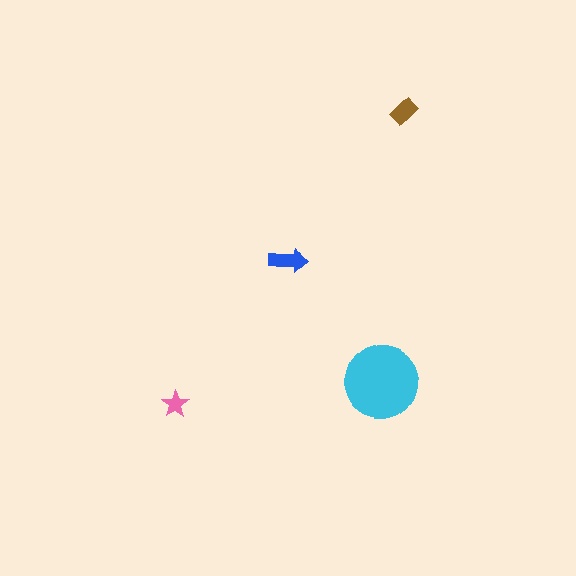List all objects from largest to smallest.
The cyan circle, the blue arrow, the brown rectangle, the pink star.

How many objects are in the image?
There are 4 objects in the image.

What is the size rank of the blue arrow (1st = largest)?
2nd.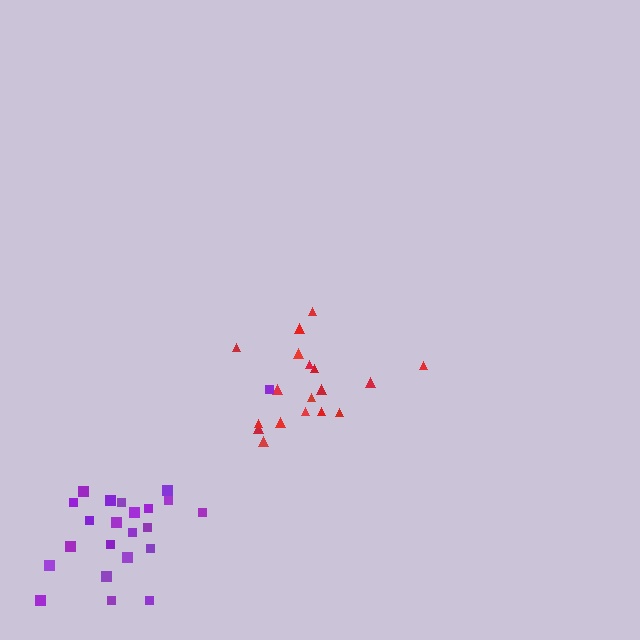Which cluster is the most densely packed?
Purple.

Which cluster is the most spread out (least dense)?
Red.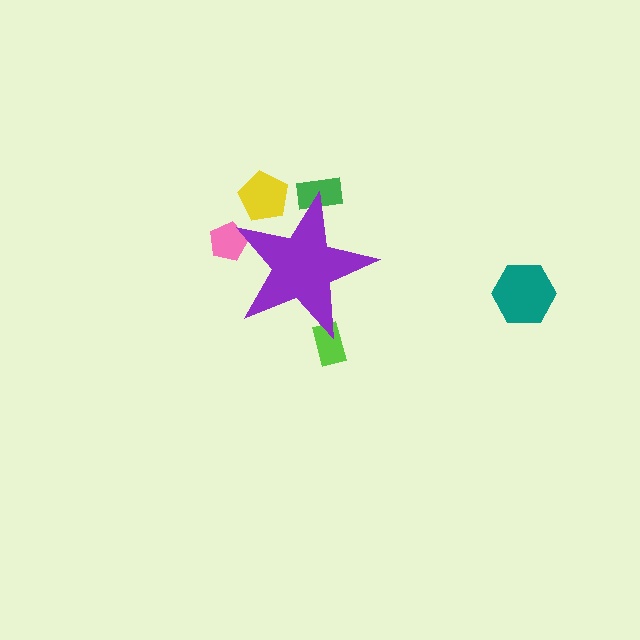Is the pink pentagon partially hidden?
Yes, the pink pentagon is partially hidden behind the purple star.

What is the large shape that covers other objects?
A purple star.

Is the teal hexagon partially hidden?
No, the teal hexagon is fully visible.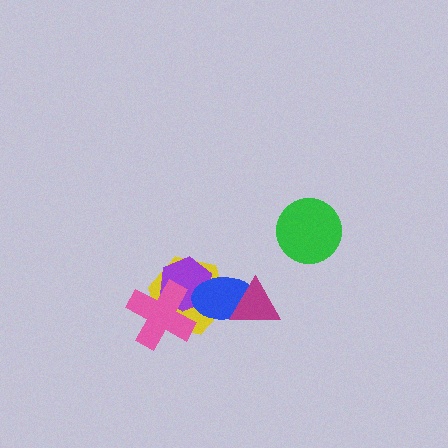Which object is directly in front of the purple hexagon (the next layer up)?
The blue ellipse is directly in front of the purple hexagon.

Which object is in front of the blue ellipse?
The magenta triangle is in front of the blue ellipse.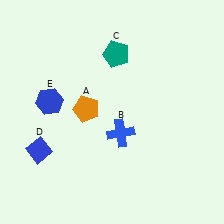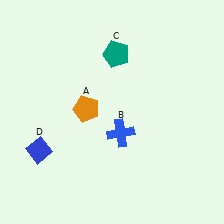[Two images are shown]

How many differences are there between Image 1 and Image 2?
There is 1 difference between the two images.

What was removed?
The blue hexagon (E) was removed in Image 2.